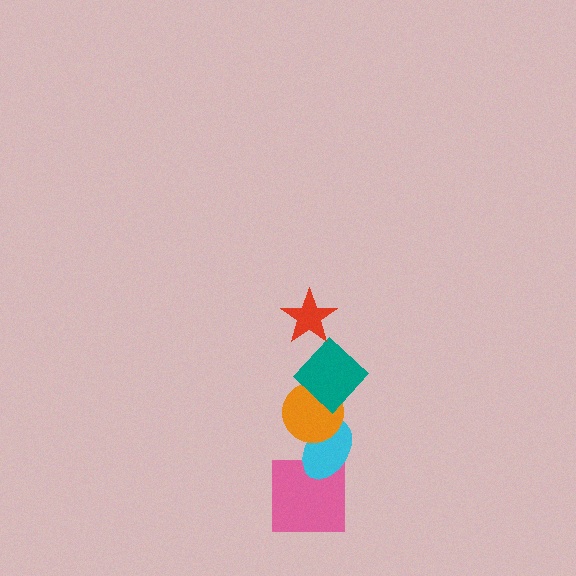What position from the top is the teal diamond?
The teal diamond is 2nd from the top.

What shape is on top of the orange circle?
The teal diamond is on top of the orange circle.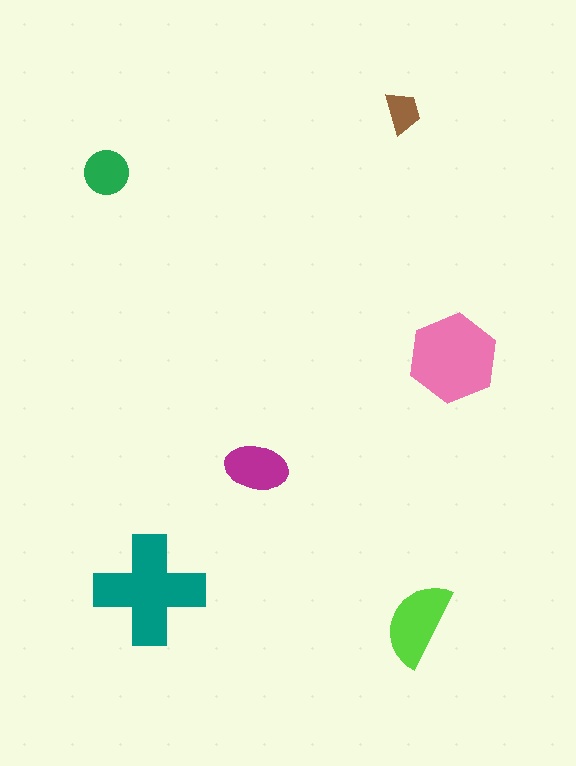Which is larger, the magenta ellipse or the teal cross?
The teal cross.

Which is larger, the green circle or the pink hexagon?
The pink hexagon.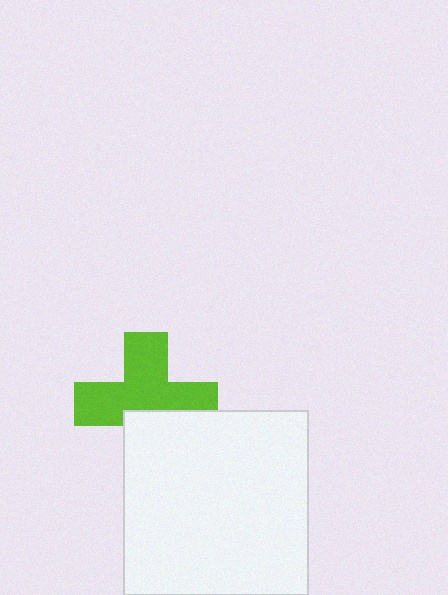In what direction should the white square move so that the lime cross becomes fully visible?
The white square should move down. That is the shortest direction to clear the overlap and leave the lime cross fully visible.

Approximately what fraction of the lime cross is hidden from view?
Roughly 35% of the lime cross is hidden behind the white square.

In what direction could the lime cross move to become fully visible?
The lime cross could move up. That would shift it out from behind the white square entirely.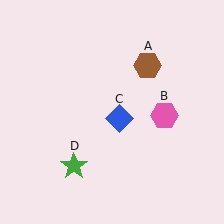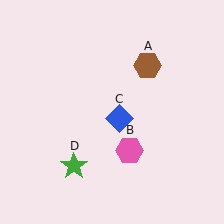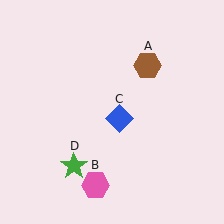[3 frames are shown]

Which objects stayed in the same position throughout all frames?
Brown hexagon (object A) and blue diamond (object C) and green star (object D) remained stationary.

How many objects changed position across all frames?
1 object changed position: pink hexagon (object B).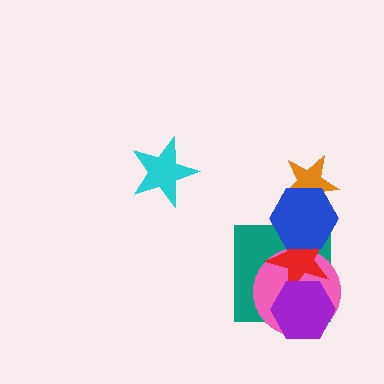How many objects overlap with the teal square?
4 objects overlap with the teal square.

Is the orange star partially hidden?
Yes, it is partially covered by another shape.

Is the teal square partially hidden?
Yes, it is partially covered by another shape.